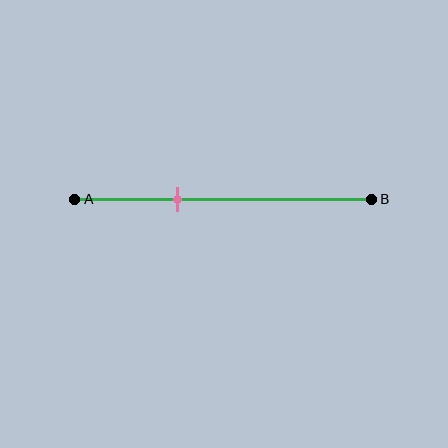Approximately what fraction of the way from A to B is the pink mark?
The pink mark is approximately 35% of the way from A to B.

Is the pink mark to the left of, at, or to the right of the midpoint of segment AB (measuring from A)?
The pink mark is to the left of the midpoint of segment AB.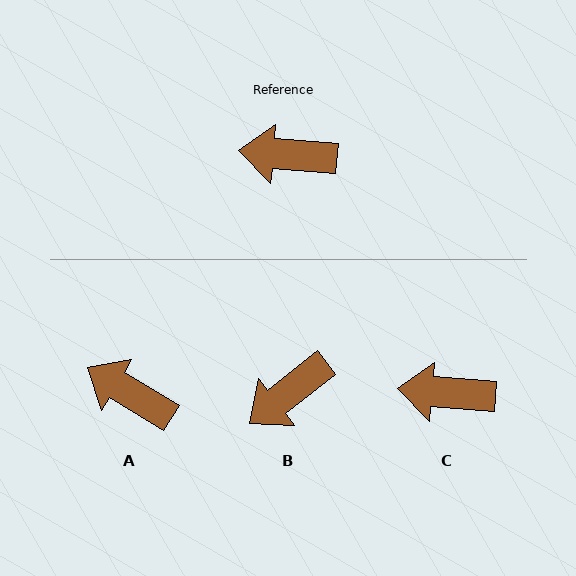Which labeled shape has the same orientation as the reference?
C.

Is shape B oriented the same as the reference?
No, it is off by about 43 degrees.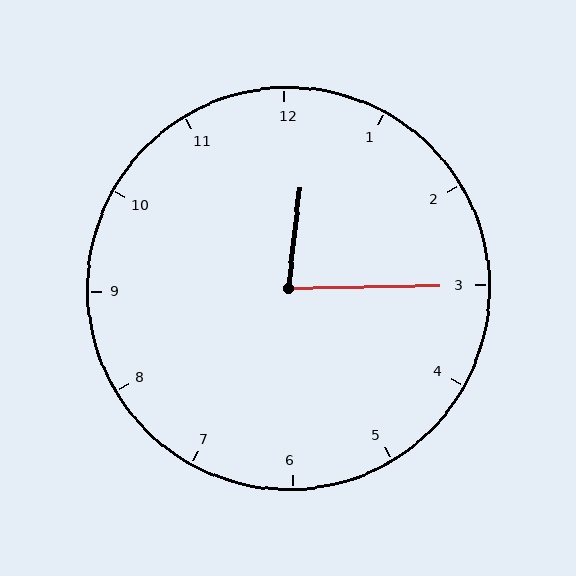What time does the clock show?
12:15.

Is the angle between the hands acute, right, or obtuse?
It is acute.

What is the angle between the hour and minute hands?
Approximately 82 degrees.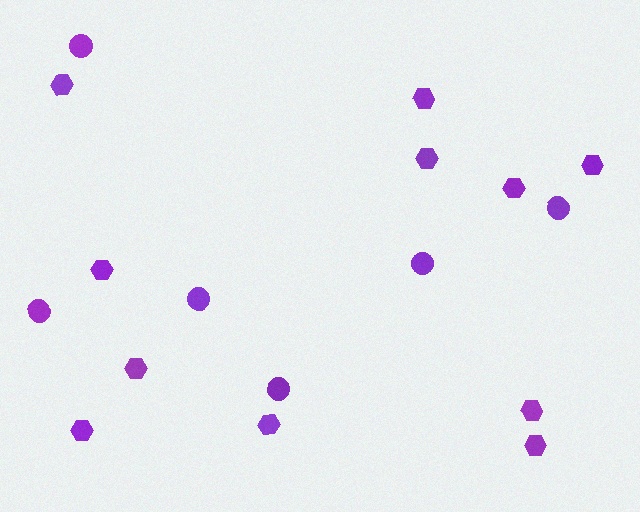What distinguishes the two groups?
There are 2 groups: one group of circles (6) and one group of hexagons (11).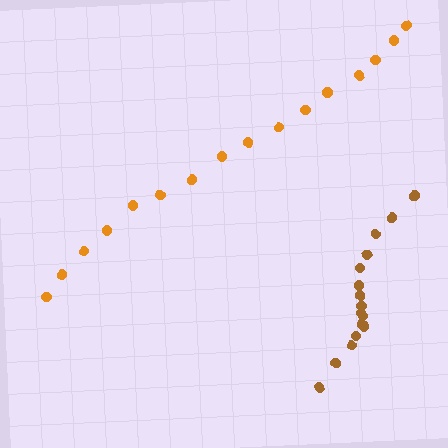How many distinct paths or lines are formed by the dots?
There are 2 distinct paths.